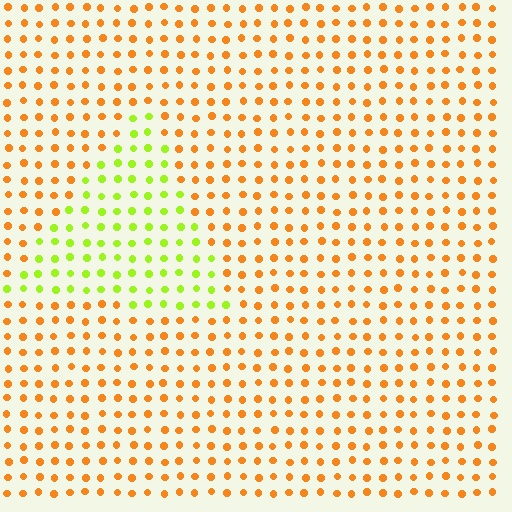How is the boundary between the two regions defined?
The boundary is defined purely by a slight shift in hue (about 57 degrees). Spacing, size, and orientation are identical on both sides.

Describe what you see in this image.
The image is filled with small orange elements in a uniform arrangement. A triangle-shaped region is visible where the elements are tinted to a slightly different hue, forming a subtle color boundary.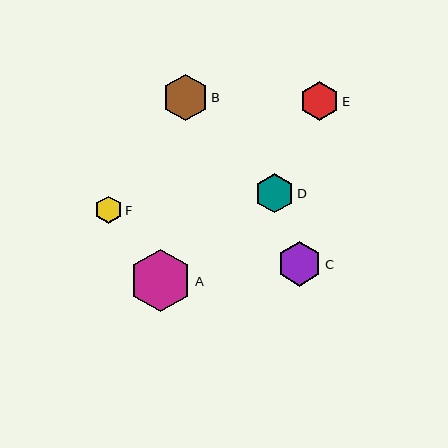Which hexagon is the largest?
Hexagon A is the largest with a size of approximately 62 pixels.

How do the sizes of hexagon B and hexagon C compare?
Hexagon B and hexagon C are approximately the same size.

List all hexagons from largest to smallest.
From largest to smallest: A, B, C, D, E, F.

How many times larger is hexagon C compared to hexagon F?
Hexagon C is approximately 1.6 times the size of hexagon F.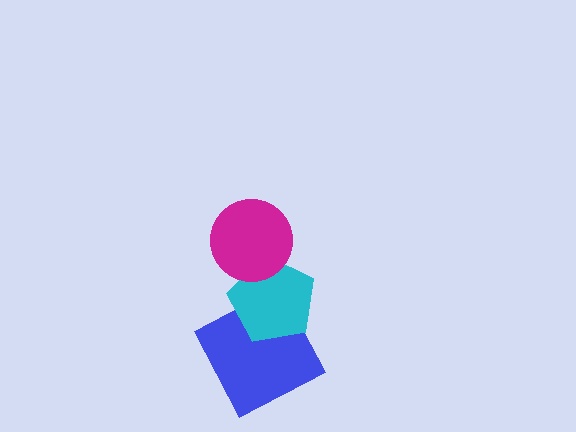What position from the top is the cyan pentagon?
The cyan pentagon is 2nd from the top.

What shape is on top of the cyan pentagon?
The magenta circle is on top of the cyan pentagon.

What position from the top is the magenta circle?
The magenta circle is 1st from the top.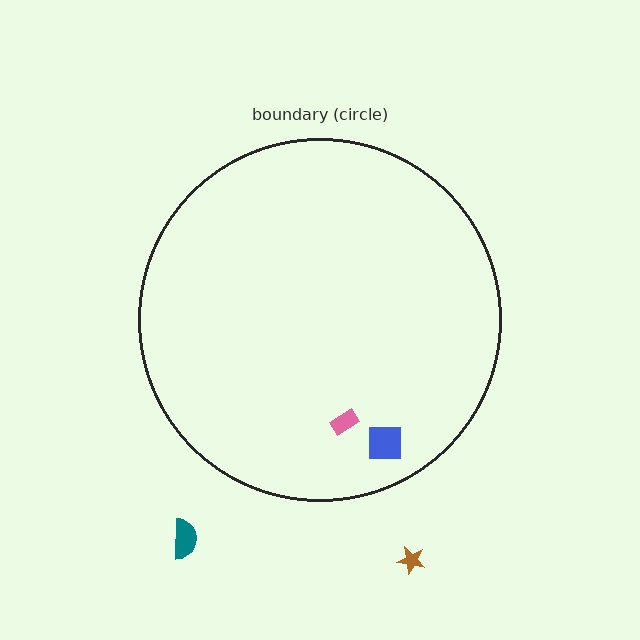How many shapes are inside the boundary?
2 inside, 2 outside.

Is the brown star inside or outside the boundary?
Outside.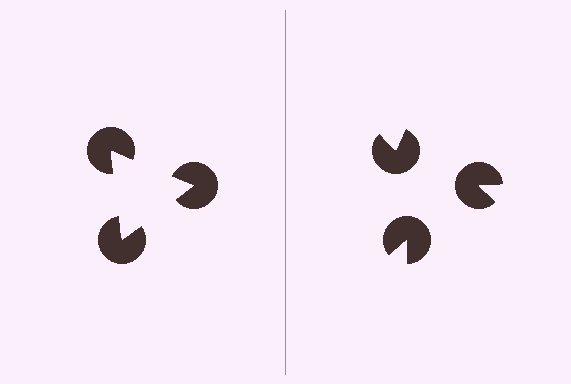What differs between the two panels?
The pac-man discs are positioned identically on both sides; only the wedge orientations differ. On the left they align to a triangle; on the right they are misaligned.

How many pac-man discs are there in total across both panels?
6 — 3 on each side.